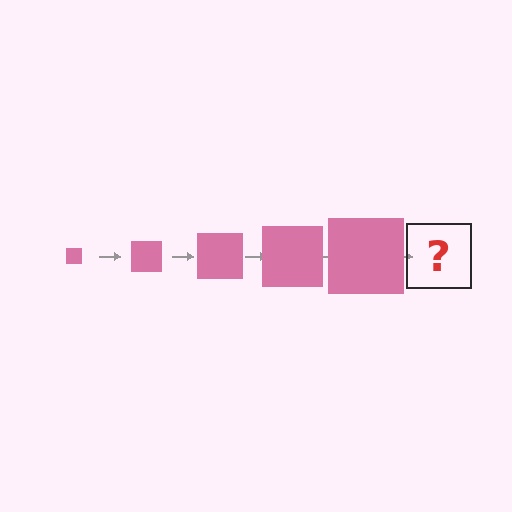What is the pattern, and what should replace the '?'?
The pattern is that the square gets progressively larger each step. The '?' should be a pink square, larger than the previous one.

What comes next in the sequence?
The next element should be a pink square, larger than the previous one.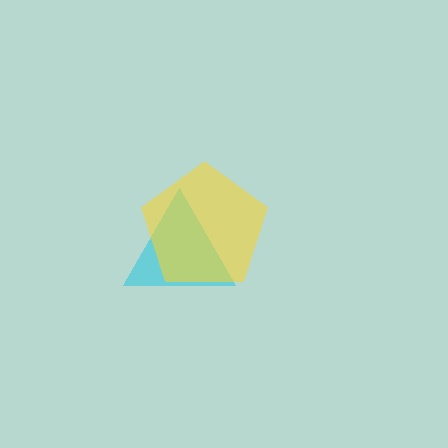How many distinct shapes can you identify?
There are 2 distinct shapes: a cyan triangle, a yellow pentagon.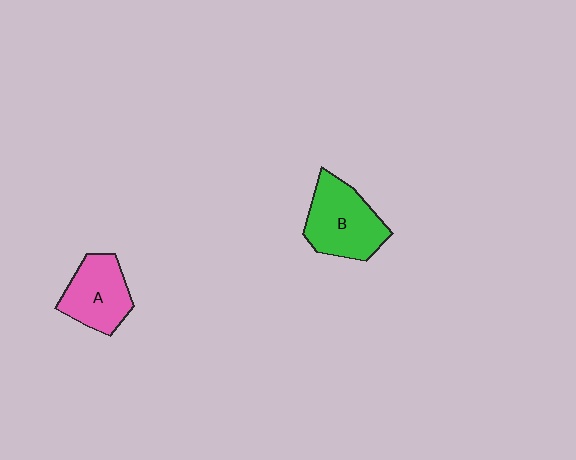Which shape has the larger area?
Shape B (green).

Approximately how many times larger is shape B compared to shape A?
Approximately 1.2 times.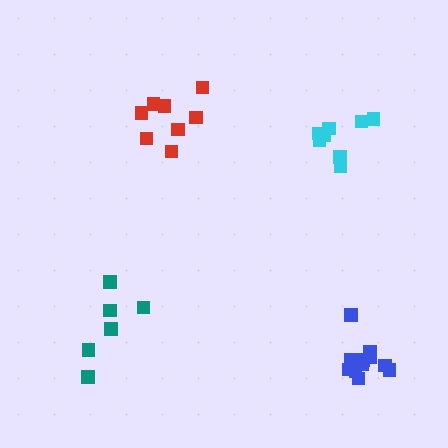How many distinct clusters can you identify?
There are 4 distinct clusters.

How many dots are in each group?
Group 1: 8 dots, Group 2: 6 dots, Group 3: 11 dots, Group 4: 8 dots (33 total).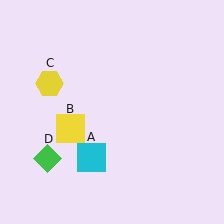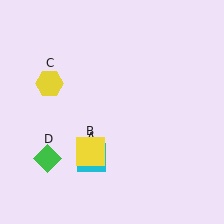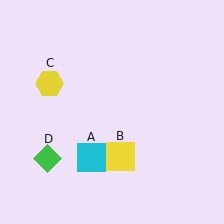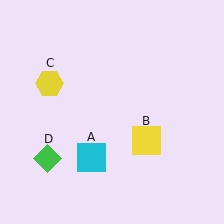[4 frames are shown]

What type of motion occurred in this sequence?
The yellow square (object B) rotated counterclockwise around the center of the scene.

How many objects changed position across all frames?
1 object changed position: yellow square (object B).